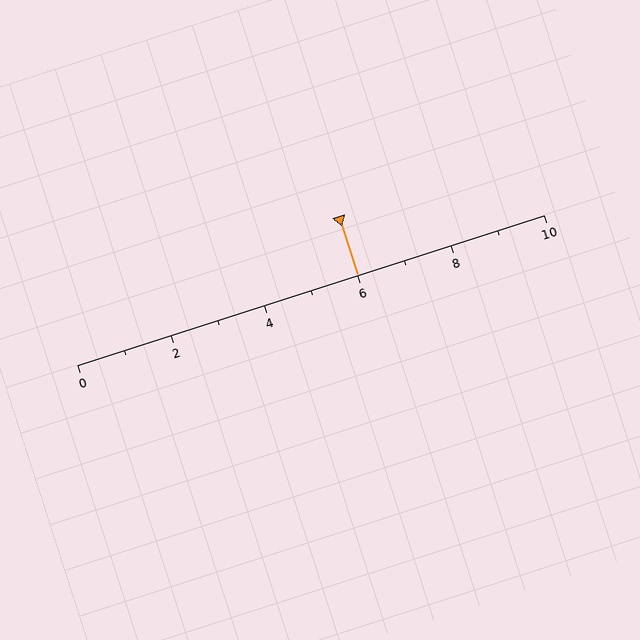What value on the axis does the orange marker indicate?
The marker indicates approximately 6.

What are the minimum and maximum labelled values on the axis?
The axis runs from 0 to 10.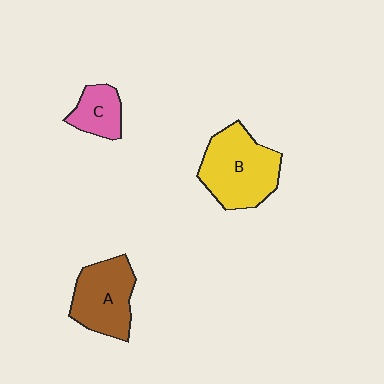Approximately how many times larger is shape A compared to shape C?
Approximately 1.8 times.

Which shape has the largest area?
Shape B (yellow).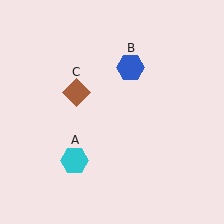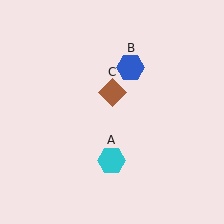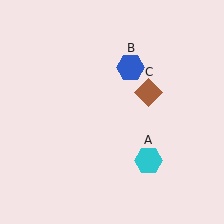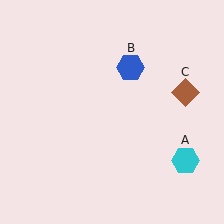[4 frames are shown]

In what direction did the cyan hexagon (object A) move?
The cyan hexagon (object A) moved right.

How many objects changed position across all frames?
2 objects changed position: cyan hexagon (object A), brown diamond (object C).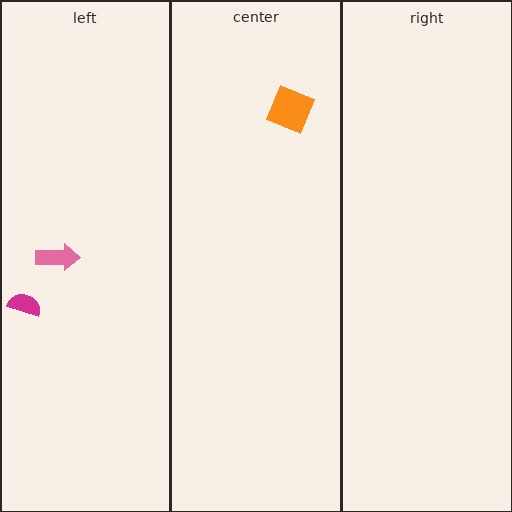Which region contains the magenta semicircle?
The left region.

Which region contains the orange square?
The center region.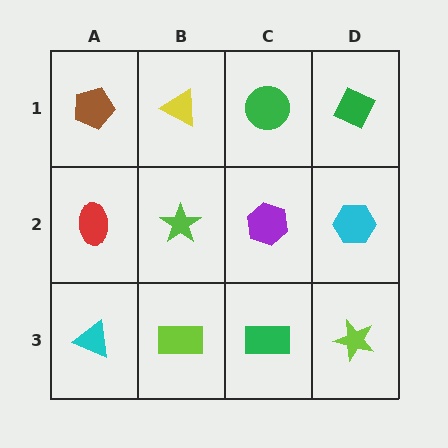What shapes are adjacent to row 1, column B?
A lime star (row 2, column B), a brown pentagon (row 1, column A), a green circle (row 1, column C).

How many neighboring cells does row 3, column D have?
2.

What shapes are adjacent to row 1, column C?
A purple hexagon (row 2, column C), a yellow triangle (row 1, column B), a green diamond (row 1, column D).